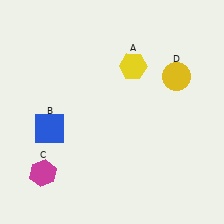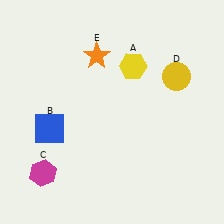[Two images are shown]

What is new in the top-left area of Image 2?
An orange star (E) was added in the top-left area of Image 2.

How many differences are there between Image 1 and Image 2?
There is 1 difference between the two images.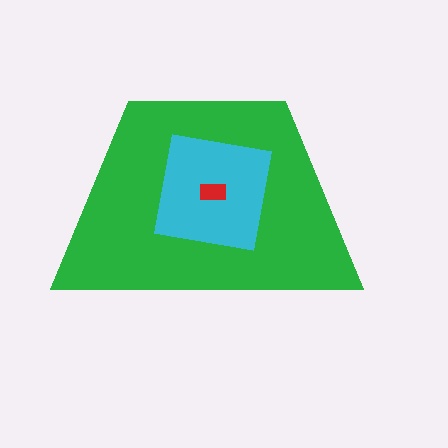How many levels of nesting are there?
3.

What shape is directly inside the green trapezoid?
The cyan square.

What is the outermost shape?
The green trapezoid.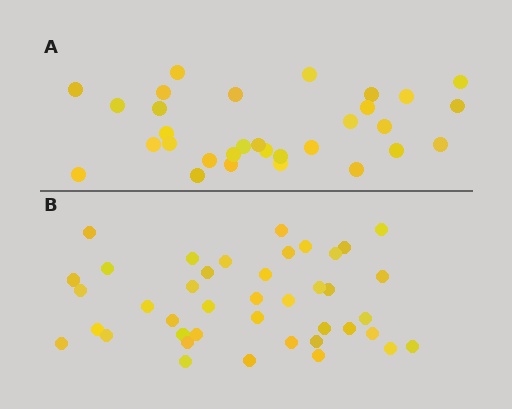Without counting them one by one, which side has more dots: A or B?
Region B (the bottom region) has more dots.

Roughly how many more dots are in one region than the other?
Region B has roughly 10 or so more dots than region A.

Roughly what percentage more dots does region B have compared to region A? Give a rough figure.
About 30% more.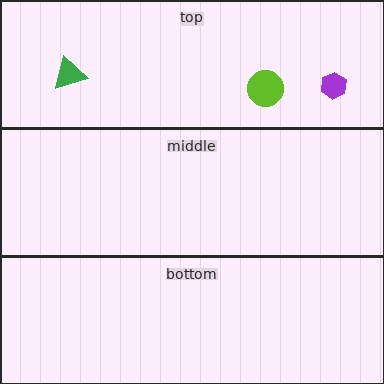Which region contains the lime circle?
The top region.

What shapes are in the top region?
The green triangle, the lime circle, the purple hexagon.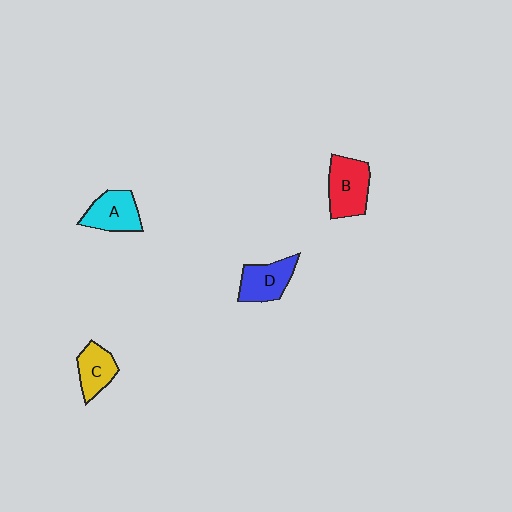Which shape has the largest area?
Shape B (red).